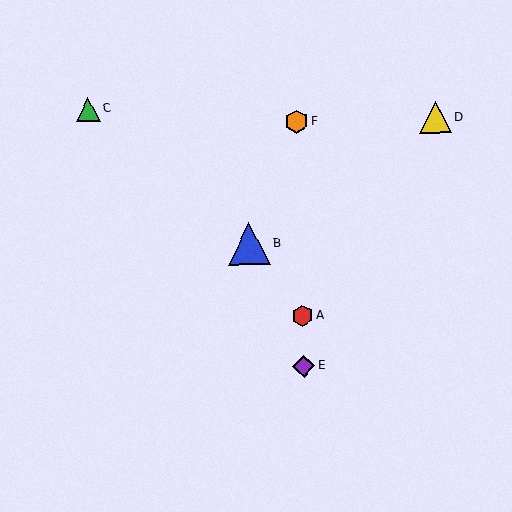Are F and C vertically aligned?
No, F is at x≈297 and C is at x≈88.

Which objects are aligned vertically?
Objects A, E, F are aligned vertically.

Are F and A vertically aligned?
Yes, both are at x≈297.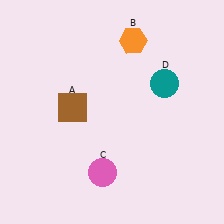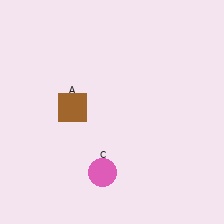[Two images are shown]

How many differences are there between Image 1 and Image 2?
There are 2 differences between the two images.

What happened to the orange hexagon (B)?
The orange hexagon (B) was removed in Image 2. It was in the top-right area of Image 1.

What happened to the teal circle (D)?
The teal circle (D) was removed in Image 2. It was in the top-right area of Image 1.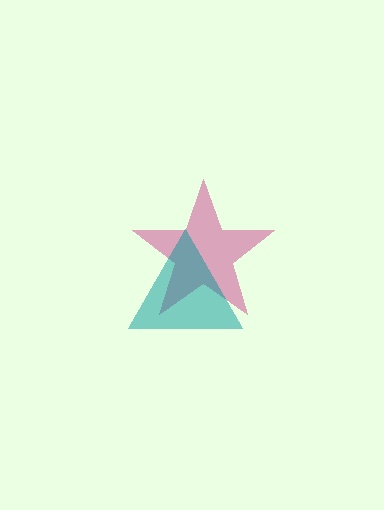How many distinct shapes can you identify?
There are 2 distinct shapes: a magenta star, a teal triangle.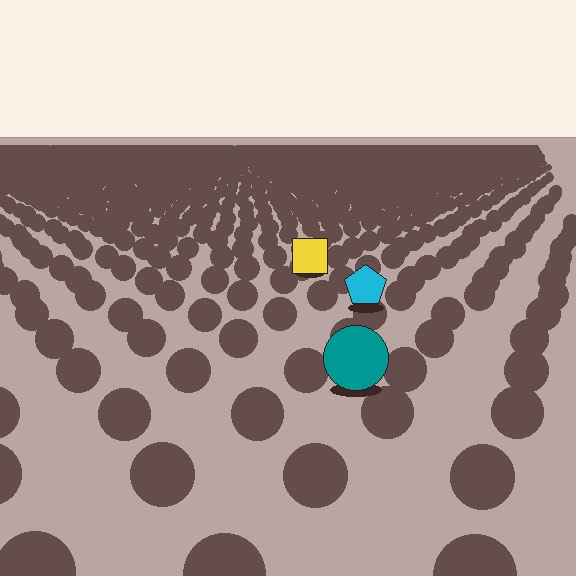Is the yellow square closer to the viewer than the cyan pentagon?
No. The cyan pentagon is closer — you can tell from the texture gradient: the ground texture is coarser near it.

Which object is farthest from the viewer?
The yellow square is farthest from the viewer. It appears smaller and the ground texture around it is denser.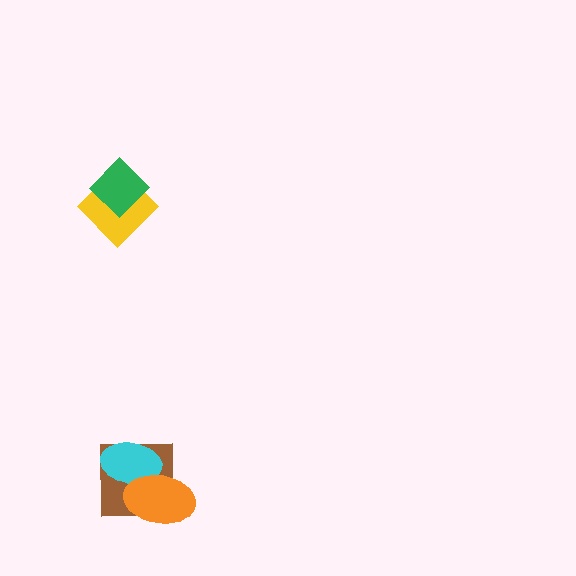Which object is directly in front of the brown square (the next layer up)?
The cyan ellipse is directly in front of the brown square.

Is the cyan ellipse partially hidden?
Yes, it is partially covered by another shape.